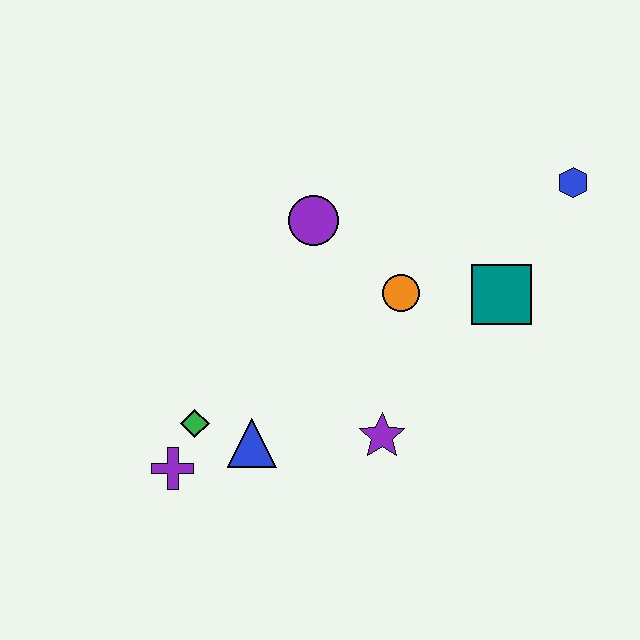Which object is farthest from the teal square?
The purple cross is farthest from the teal square.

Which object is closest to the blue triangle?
The green diamond is closest to the blue triangle.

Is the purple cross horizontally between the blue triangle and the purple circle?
No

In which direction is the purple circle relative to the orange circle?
The purple circle is to the left of the orange circle.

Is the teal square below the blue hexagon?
Yes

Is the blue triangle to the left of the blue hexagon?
Yes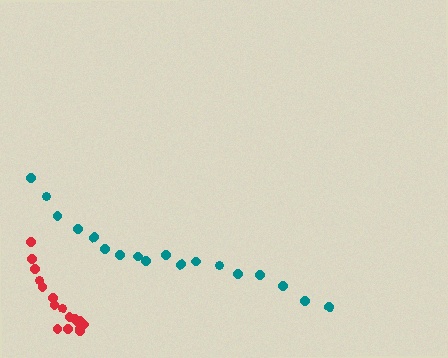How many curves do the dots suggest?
There are 2 distinct paths.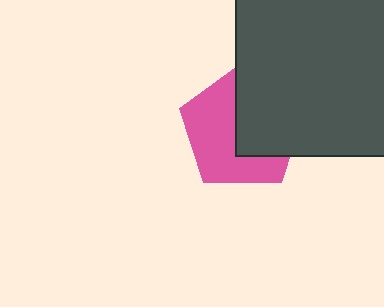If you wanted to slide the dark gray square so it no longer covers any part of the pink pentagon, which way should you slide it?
Slide it right — that is the most direct way to separate the two shapes.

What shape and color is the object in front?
The object in front is a dark gray square.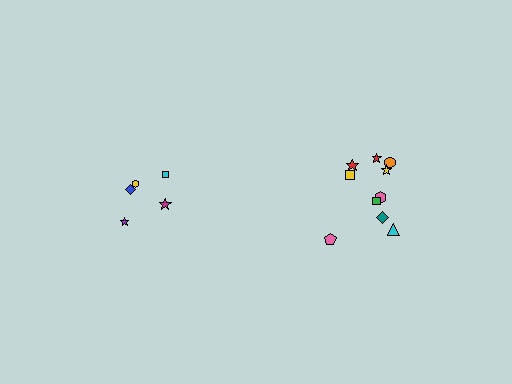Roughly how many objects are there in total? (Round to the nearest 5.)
Roughly 15 objects in total.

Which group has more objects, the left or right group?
The right group.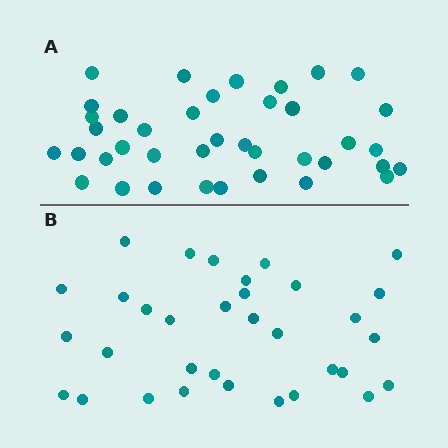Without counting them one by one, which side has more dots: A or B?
Region A (the top region) has more dots.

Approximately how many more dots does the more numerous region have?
Region A has about 6 more dots than region B.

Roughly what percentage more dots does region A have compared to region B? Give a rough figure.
About 20% more.